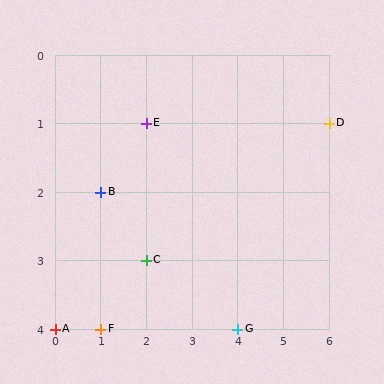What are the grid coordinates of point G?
Point G is at grid coordinates (4, 4).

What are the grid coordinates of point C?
Point C is at grid coordinates (2, 3).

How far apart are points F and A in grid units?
Points F and A are 1 column apart.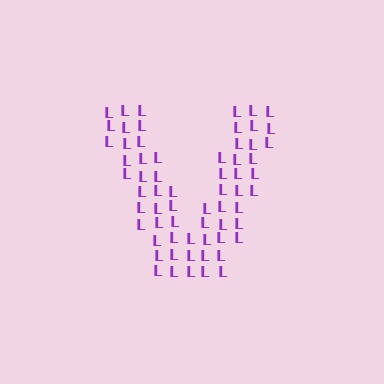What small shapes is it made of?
It is made of small letter L's.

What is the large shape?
The large shape is the letter V.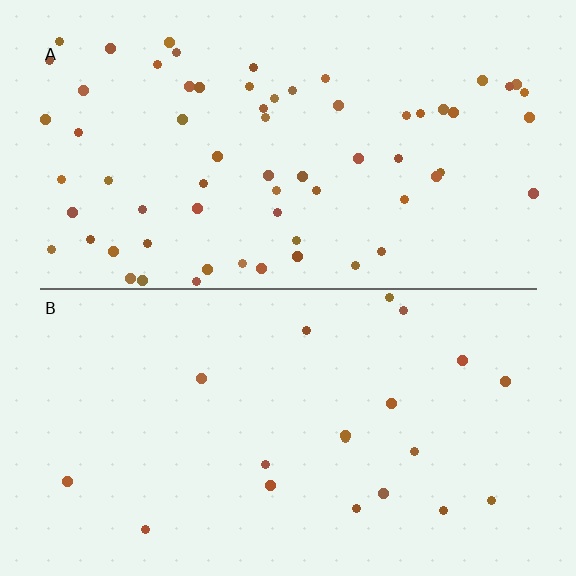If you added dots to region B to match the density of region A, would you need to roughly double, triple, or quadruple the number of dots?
Approximately triple.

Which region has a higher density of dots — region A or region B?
A (the top).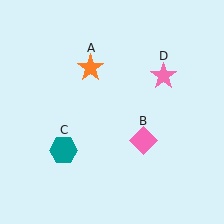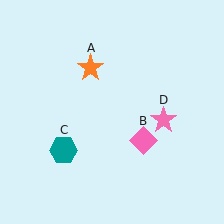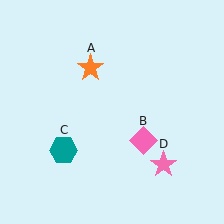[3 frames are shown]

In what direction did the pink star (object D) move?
The pink star (object D) moved down.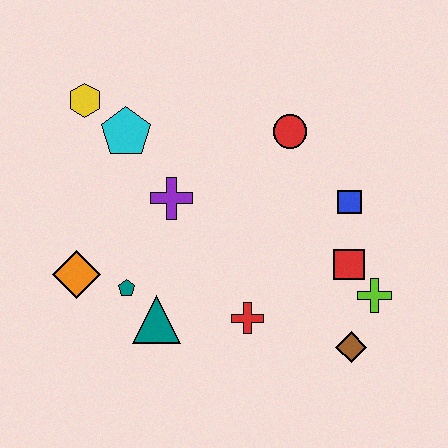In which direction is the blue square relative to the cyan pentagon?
The blue square is to the right of the cyan pentagon.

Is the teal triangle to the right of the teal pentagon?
Yes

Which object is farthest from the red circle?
The orange diamond is farthest from the red circle.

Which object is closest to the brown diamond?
The lime cross is closest to the brown diamond.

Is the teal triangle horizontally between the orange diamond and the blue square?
Yes